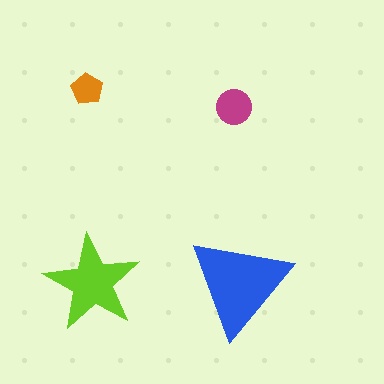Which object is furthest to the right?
The blue triangle is rightmost.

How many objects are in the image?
There are 4 objects in the image.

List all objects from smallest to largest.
The orange pentagon, the magenta circle, the lime star, the blue triangle.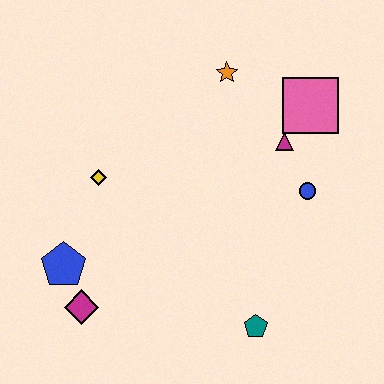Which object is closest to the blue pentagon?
The magenta diamond is closest to the blue pentagon.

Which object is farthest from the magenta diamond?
The pink square is farthest from the magenta diamond.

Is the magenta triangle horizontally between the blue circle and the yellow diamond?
Yes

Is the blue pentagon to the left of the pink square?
Yes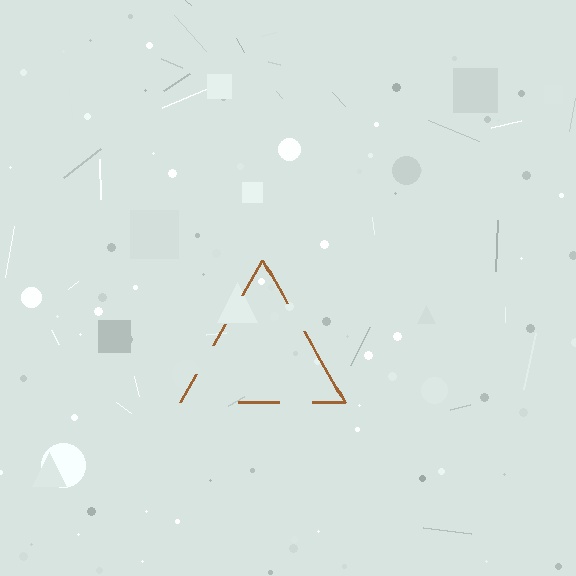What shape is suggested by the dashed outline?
The dashed outline suggests a triangle.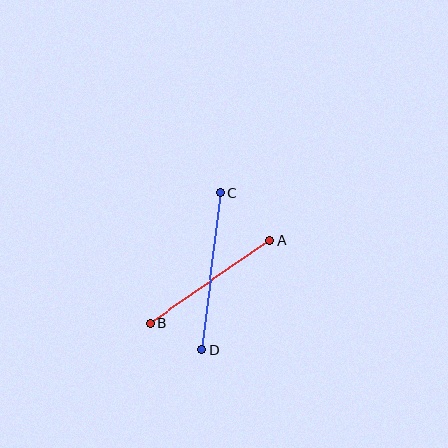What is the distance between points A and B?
The distance is approximately 145 pixels.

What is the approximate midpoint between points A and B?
The midpoint is at approximately (210, 281) pixels.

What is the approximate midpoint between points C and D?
The midpoint is at approximately (211, 271) pixels.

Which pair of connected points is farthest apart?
Points C and D are farthest apart.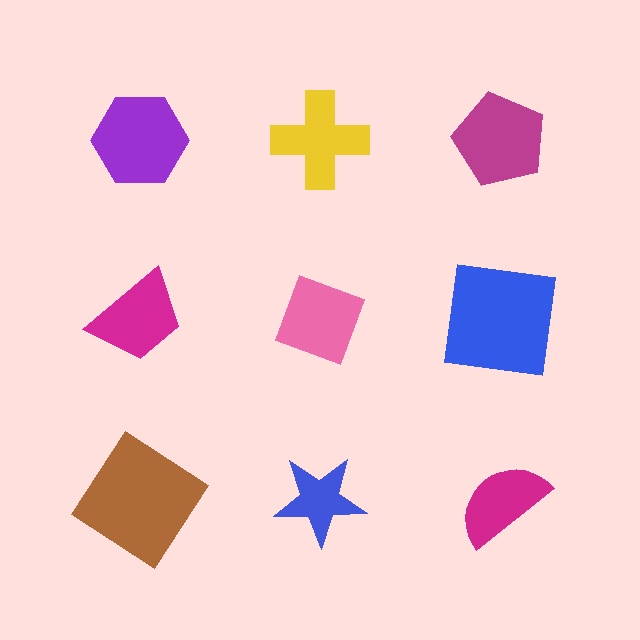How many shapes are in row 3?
3 shapes.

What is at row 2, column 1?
A magenta trapezoid.